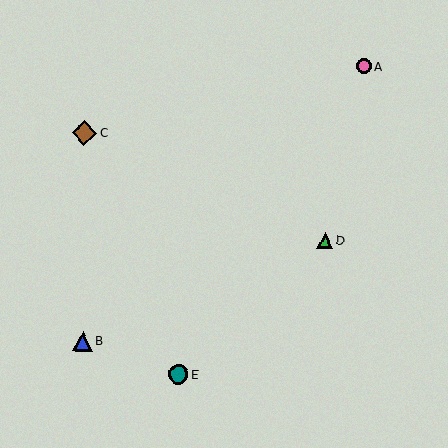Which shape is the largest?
The brown diamond (labeled C) is the largest.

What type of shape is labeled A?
Shape A is a pink circle.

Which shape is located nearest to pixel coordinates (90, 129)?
The brown diamond (labeled C) at (84, 133) is nearest to that location.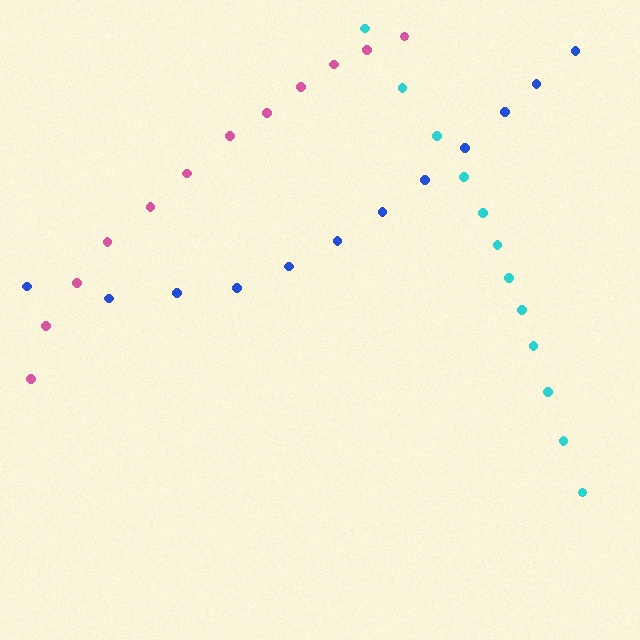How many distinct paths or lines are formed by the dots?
There are 3 distinct paths.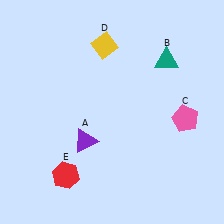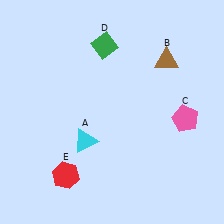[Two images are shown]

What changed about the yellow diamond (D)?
In Image 1, D is yellow. In Image 2, it changed to green.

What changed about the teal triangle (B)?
In Image 1, B is teal. In Image 2, it changed to brown.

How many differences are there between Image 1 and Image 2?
There are 3 differences between the two images.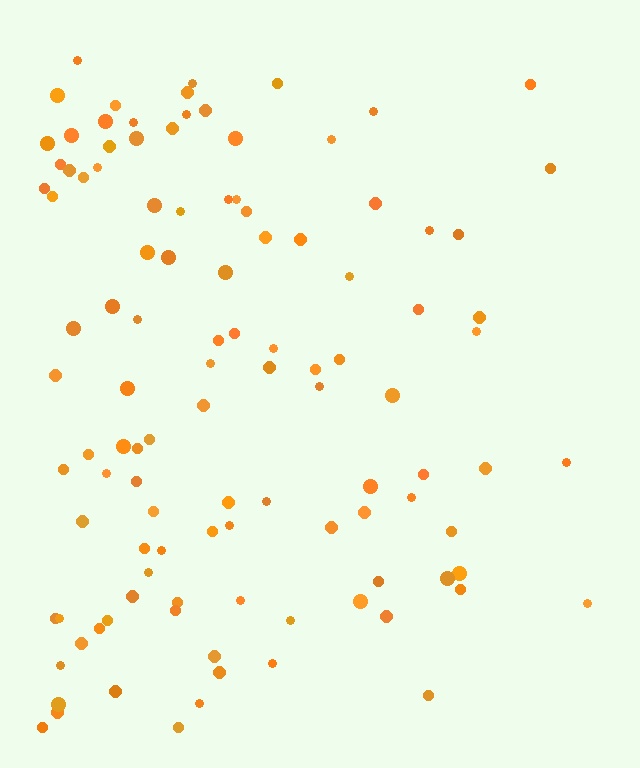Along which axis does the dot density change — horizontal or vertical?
Horizontal.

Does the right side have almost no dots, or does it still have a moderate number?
Still a moderate number, just noticeably fewer than the left.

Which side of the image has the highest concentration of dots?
The left.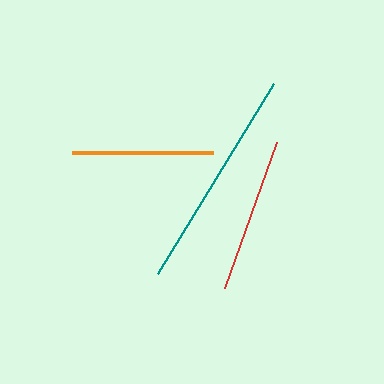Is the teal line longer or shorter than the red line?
The teal line is longer than the red line.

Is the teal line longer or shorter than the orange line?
The teal line is longer than the orange line.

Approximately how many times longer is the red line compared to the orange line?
The red line is approximately 1.1 times the length of the orange line.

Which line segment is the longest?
The teal line is the longest at approximately 223 pixels.